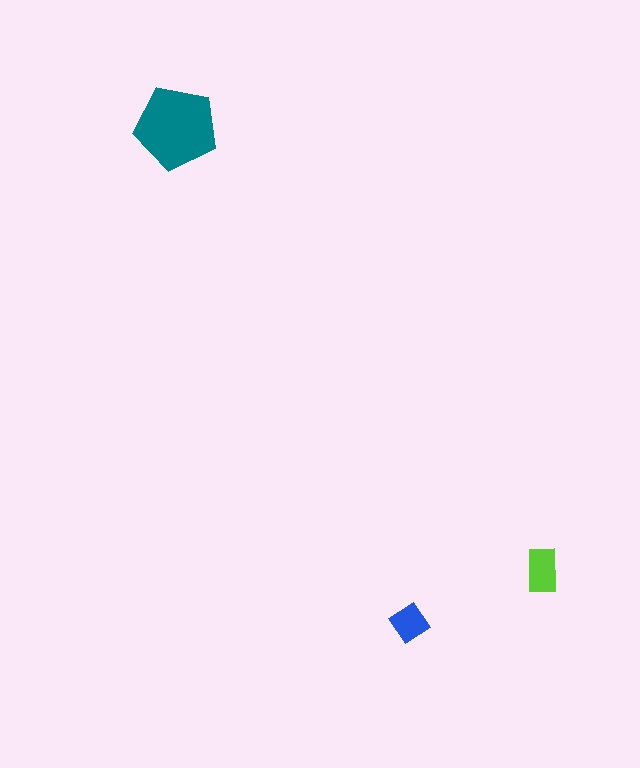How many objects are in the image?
There are 3 objects in the image.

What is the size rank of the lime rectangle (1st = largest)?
2nd.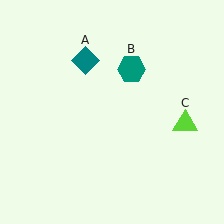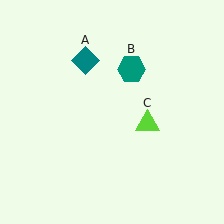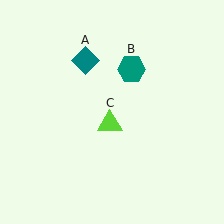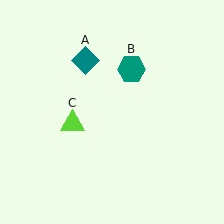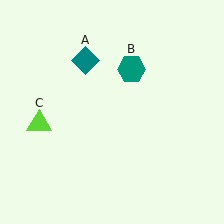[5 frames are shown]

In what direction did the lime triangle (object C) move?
The lime triangle (object C) moved left.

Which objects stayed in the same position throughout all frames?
Teal diamond (object A) and teal hexagon (object B) remained stationary.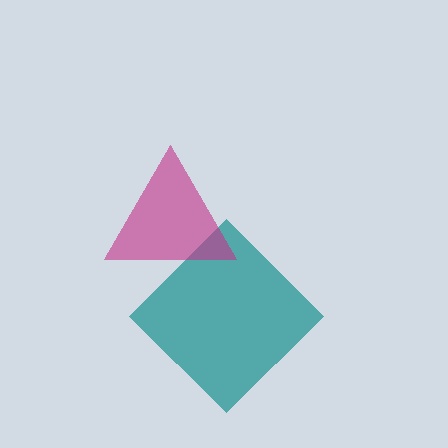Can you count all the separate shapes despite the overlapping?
Yes, there are 2 separate shapes.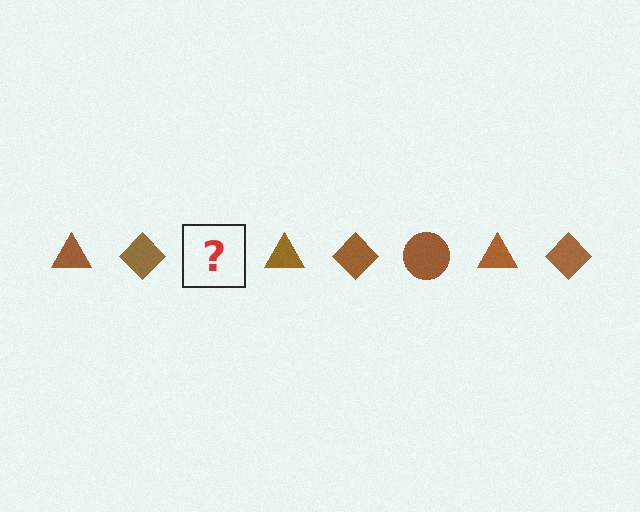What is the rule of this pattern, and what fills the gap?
The rule is that the pattern cycles through triangle, diamond, circle shapes in brown. The gap should be filled with a brown circle.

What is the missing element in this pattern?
The missing element is a brown circle.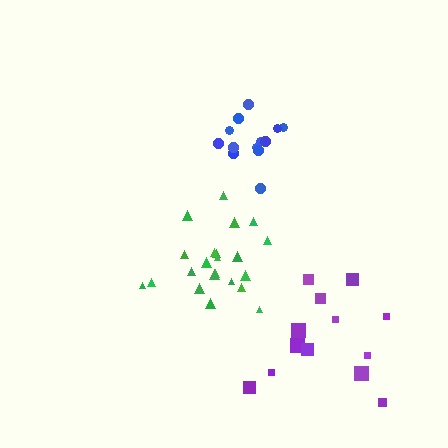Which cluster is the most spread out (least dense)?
Purple.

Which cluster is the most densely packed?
Blue.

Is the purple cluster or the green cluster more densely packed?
Green.